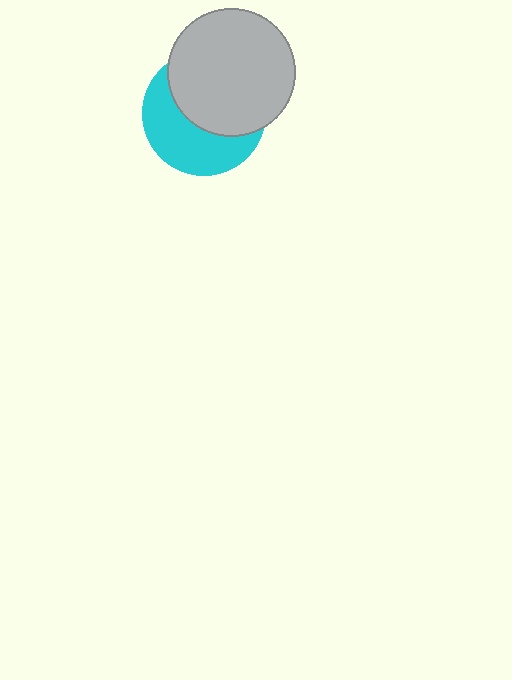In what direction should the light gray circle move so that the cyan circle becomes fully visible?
The light gray circle should move toward the upper-right. That is the shortest direction to clear the overlap and leave the cyan circle fully visible.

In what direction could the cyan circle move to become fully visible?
The cyan circle could move toward the lower-left. That would shift it out from behind the light gray circle entirely.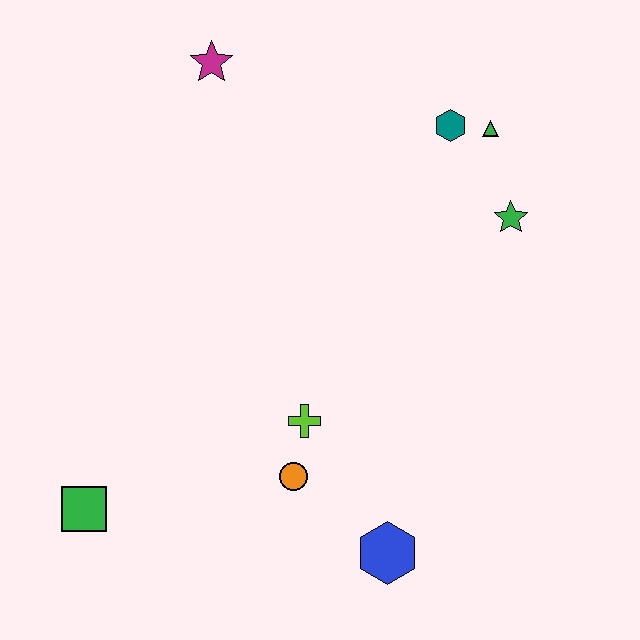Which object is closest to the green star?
The green triangle is closest to the green star.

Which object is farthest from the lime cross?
The magenta star is farthest from the lime cross.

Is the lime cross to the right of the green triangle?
No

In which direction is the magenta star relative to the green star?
The magenta star is to the left of the green star.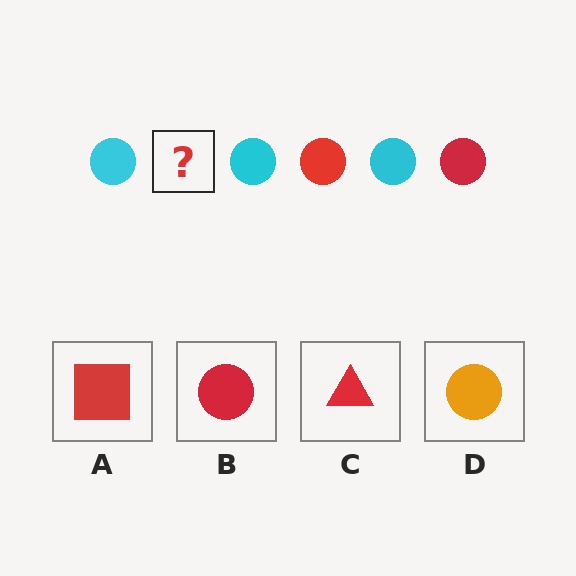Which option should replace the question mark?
Option B.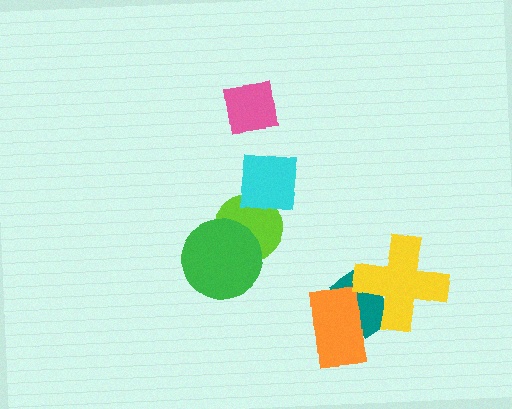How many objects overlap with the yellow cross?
2 objects overlap with the yellow cross.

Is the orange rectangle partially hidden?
Yes, it is partially covered by another shape.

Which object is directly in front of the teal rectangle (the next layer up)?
The orange rectangle is directly in front of the teal rectangle.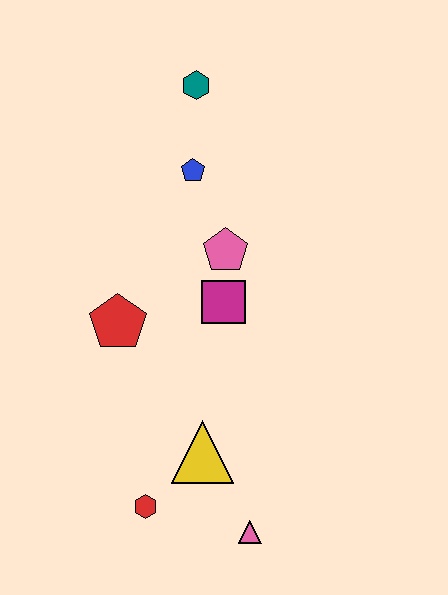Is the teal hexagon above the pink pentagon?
Yes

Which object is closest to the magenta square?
The pink pentagon is closest to the magenta square.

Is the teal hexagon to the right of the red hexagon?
Yes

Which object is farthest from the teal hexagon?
The pink triangle is farthest from the teal hexagon.